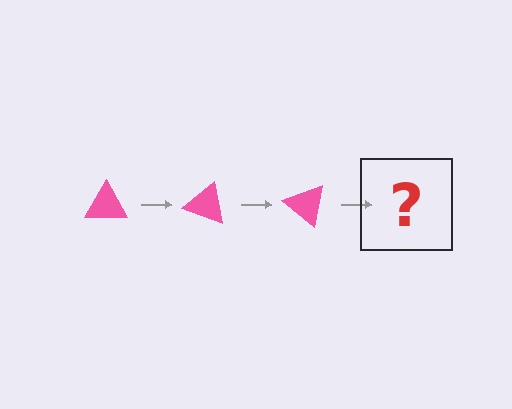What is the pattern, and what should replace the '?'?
The pattern is that the triangle rotates 20 degrees each step. The '?' should be a pink triangle rotated 60 degrees.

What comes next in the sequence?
The next element should be a pink triangle rotated 60 degrees.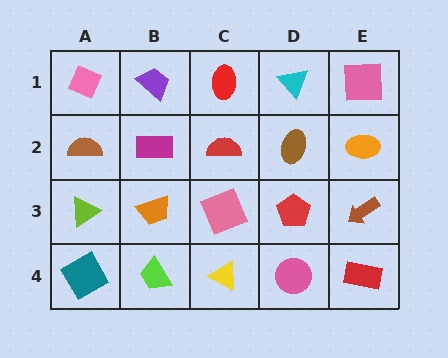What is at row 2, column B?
A magenta rectangle.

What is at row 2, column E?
An orange ellipse.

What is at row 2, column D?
A brown ellipse.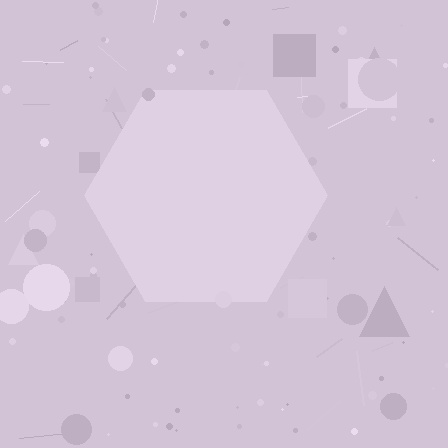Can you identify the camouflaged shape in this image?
The camouflaged shape is a hexagon.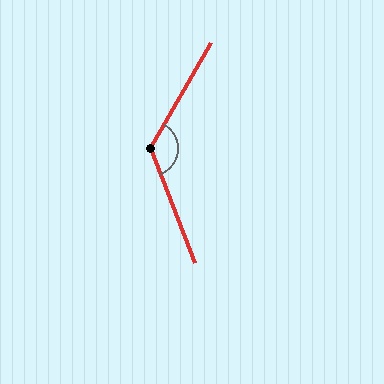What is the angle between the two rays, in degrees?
Approximately 129 degrees.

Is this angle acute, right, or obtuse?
It is obtuse.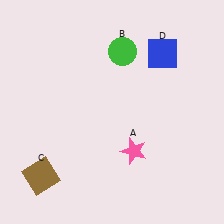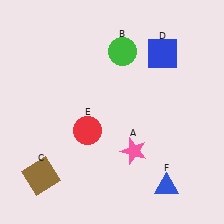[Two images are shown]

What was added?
A red circle (E), a blue triangle (F) were added in Image 2.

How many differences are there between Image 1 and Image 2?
There are 2 differences between the two images.